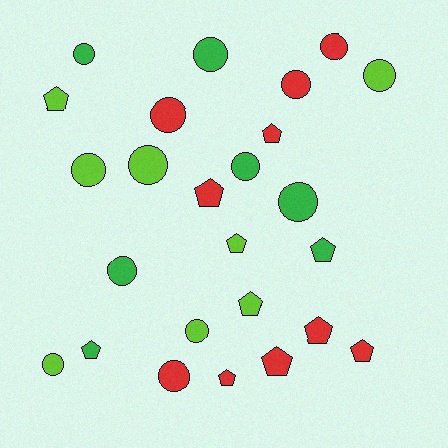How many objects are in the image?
There are 25 objects.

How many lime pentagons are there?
There are 3 lime pentagons.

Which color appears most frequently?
Red, with 10 objects.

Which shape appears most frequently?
Circle, with 14 objects.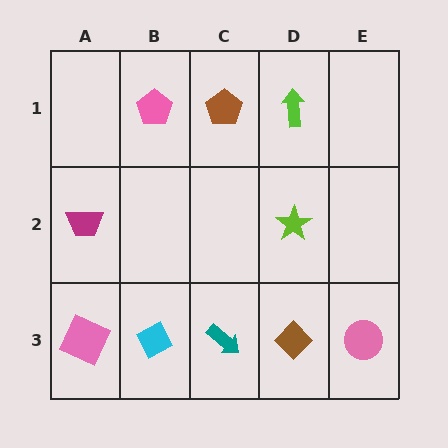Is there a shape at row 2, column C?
No, that cell is empty.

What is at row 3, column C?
A teal arrow.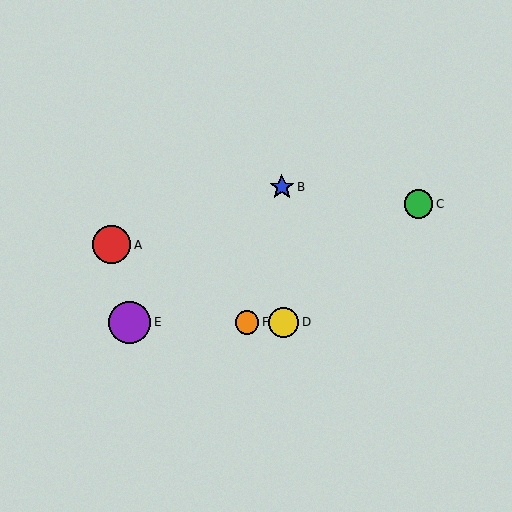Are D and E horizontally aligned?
Yes, both are at y≈322.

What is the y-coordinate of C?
Object C is at y≈204.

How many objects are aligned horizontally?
3 objects (D, E, F) are aligned horizontally.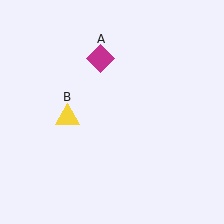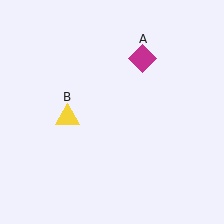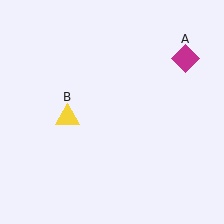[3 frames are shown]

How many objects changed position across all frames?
1 object changed position: magenta diamond (object A).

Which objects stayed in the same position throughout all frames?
Yellow triangle (object B) remained stationary.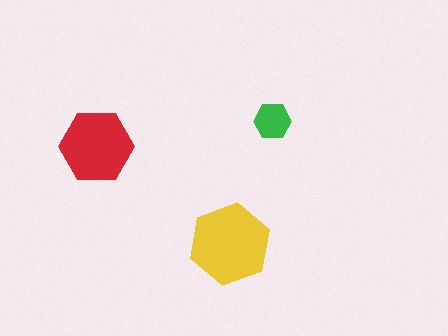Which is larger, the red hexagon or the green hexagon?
The red one.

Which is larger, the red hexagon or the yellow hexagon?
The yellow one.